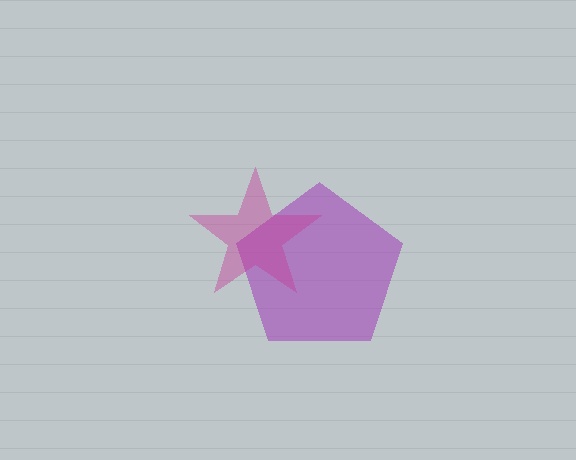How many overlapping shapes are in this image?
There are 2 overlapping shapes in the image.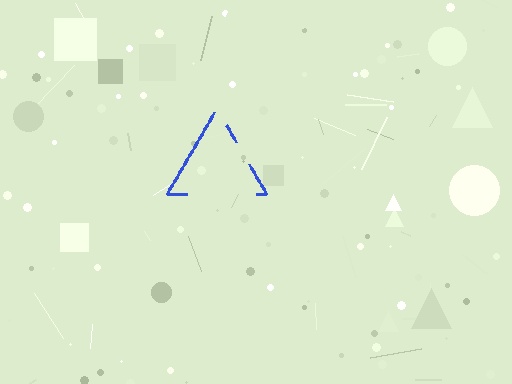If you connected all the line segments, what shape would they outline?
They would outline a triangle.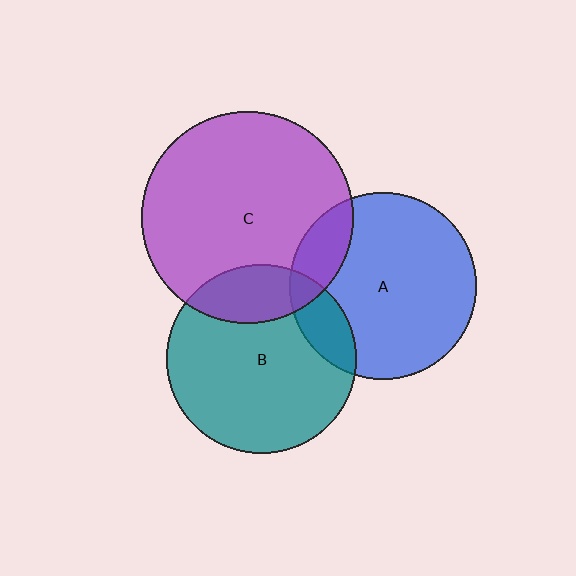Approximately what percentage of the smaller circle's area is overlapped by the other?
Approximately 15%.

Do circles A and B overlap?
Yes.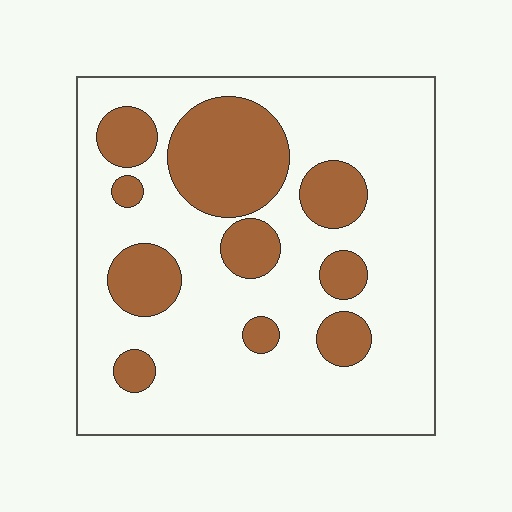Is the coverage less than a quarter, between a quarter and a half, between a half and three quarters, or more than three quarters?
Between a quarter and a half.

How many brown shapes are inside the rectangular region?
10.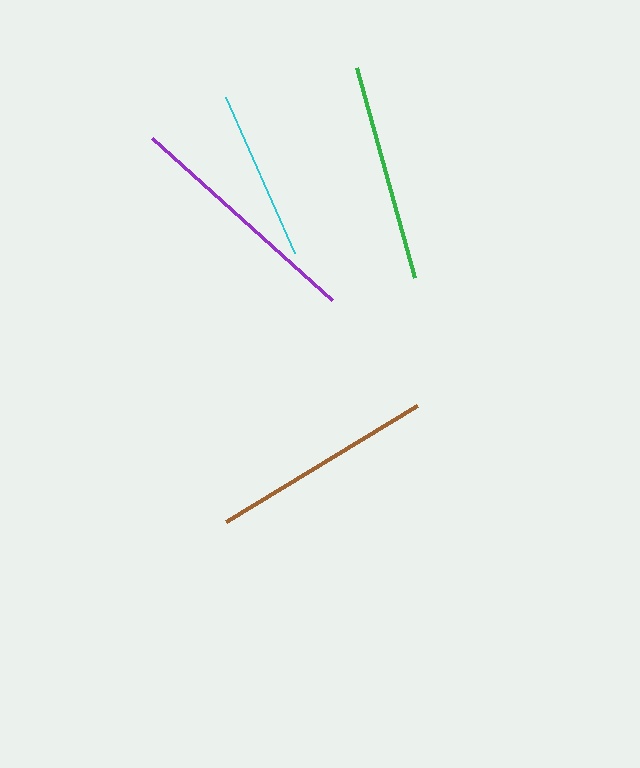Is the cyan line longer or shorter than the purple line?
The purple line is longer than the cyan line.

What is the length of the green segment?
The green segment is approximately 218 pixels long.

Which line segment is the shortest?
The cyan line is the shortest at approximately 170 pixels.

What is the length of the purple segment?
The purple segment is approximately 243 pixels long.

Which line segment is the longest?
The purple line is the longest at approximately 243 pixels.